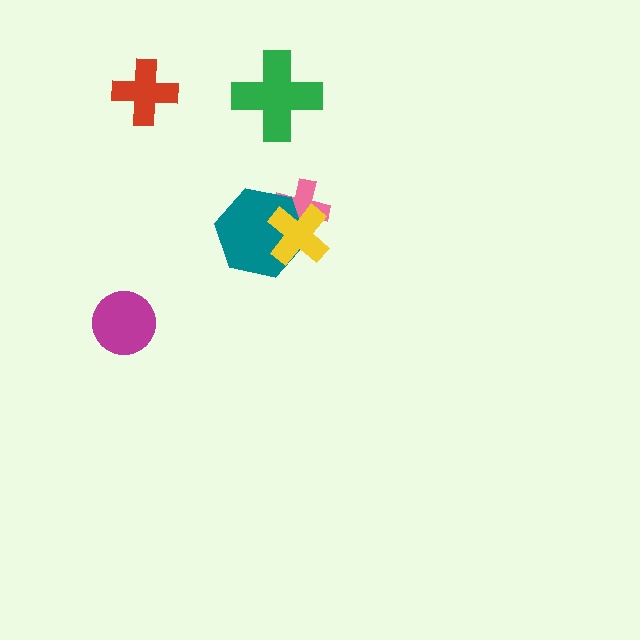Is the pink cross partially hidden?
Yes, it is partially covered by another shape.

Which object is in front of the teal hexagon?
The yellow cross is in front of the teal hexagon.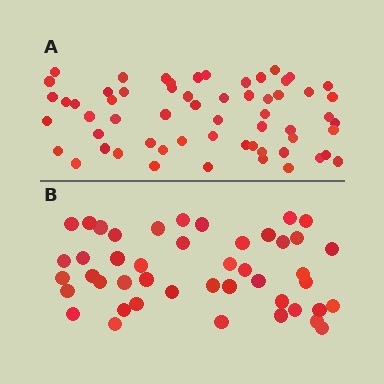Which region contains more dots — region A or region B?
Region A (the top region) has more dots.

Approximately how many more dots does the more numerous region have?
Region A has approximately 15 more dots than region B.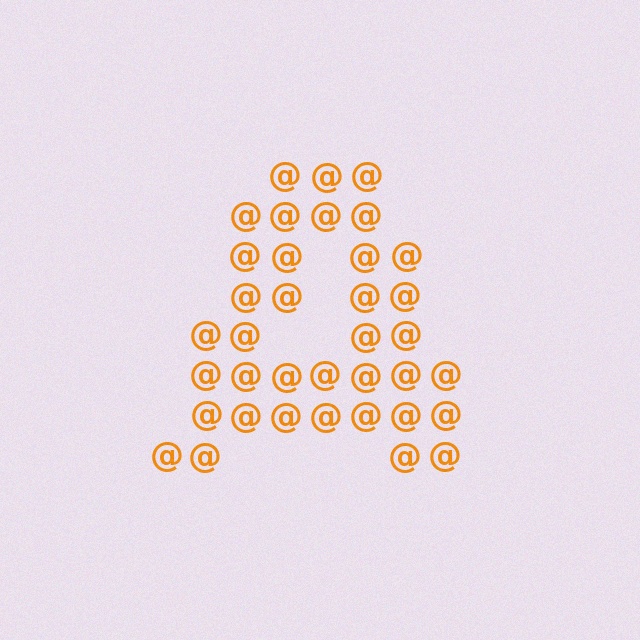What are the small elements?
The small elements are at signs.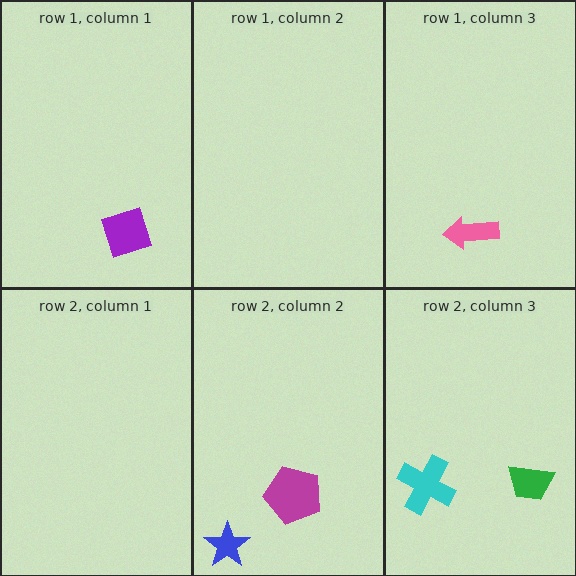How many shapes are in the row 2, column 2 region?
2.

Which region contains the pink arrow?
The row 1, column 3 region.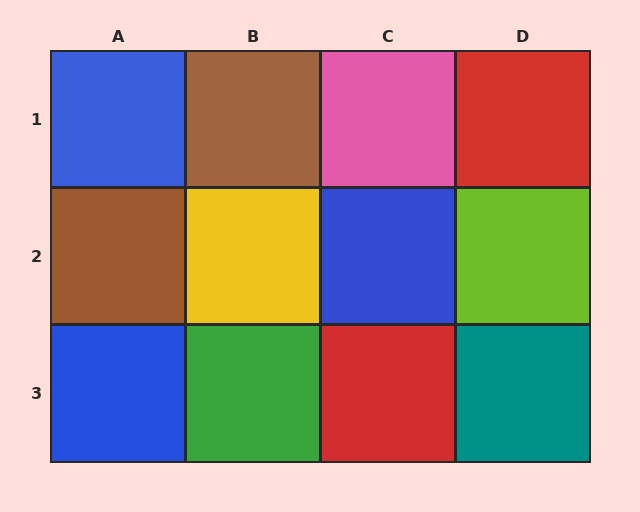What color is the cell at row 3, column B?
Green.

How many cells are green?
1 cell is green.